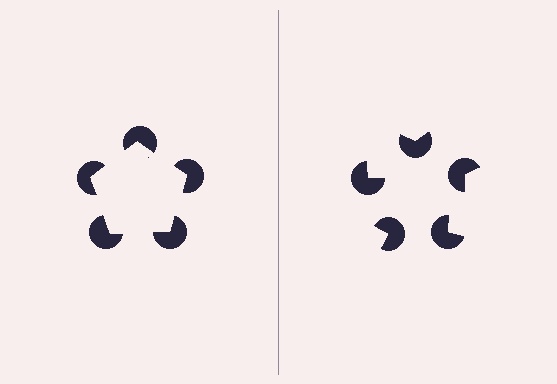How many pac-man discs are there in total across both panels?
10 — 5 on each side.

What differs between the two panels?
The pac-man discs are positioned identically on both sides; only the wedge orientations differ. On the left they align to a pentagon; on the right they are misaligned.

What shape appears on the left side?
An illusory pentagon.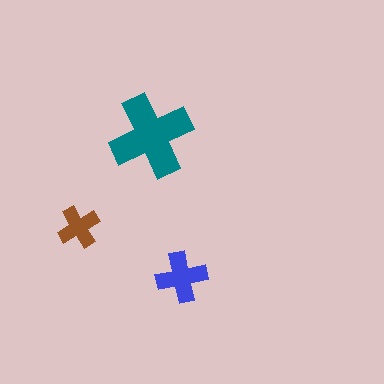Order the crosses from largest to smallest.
the teal one, the blue one, the brown one.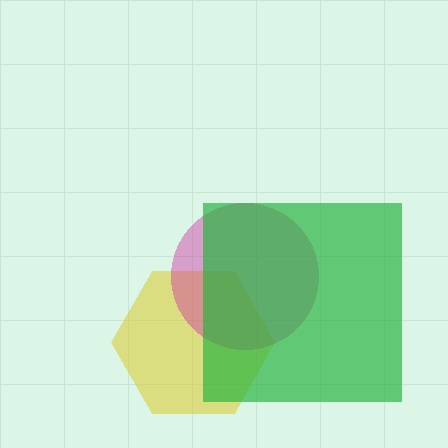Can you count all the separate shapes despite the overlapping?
Yes, there are 3 separate shapes.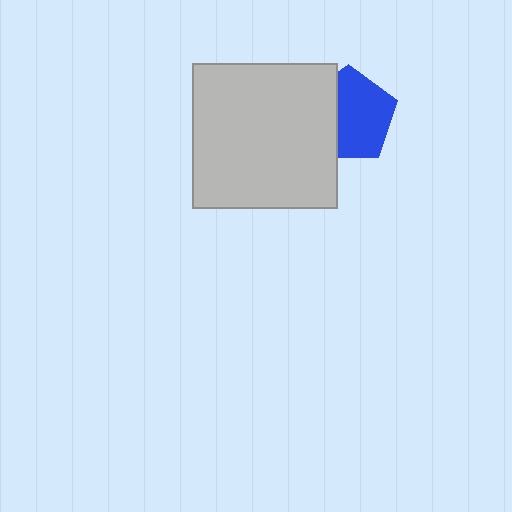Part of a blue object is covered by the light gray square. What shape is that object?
It is a pentagon.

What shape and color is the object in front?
The object in front is a light gray square.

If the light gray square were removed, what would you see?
You would see the complete blue pentagon.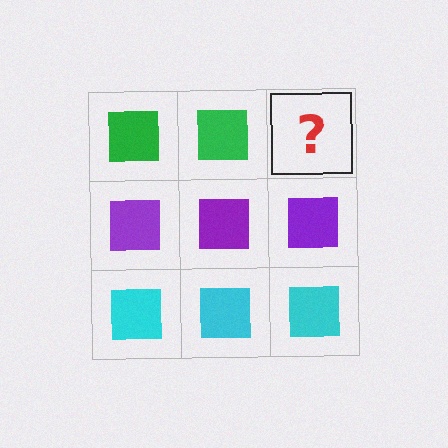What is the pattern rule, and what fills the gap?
The rule is that each row has a consistent color. The gap should be filled with a green square.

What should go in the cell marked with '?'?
The missing cell should contain a green square.